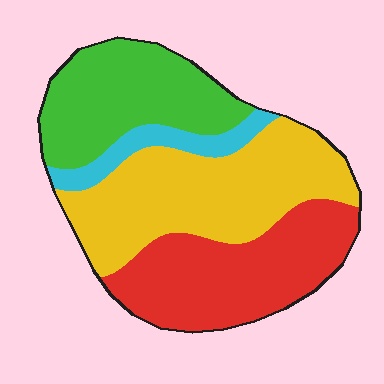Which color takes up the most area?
Yellow, at roughly 35%.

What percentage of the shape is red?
Red covers 30% of the shape.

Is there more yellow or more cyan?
Yellow.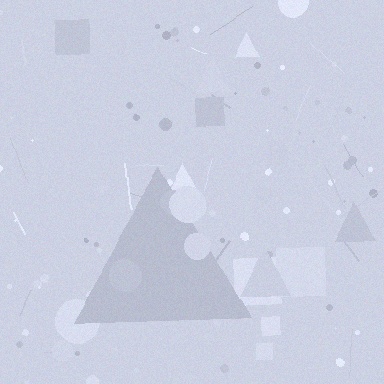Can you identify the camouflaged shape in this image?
The camouflaged shape is a triangle.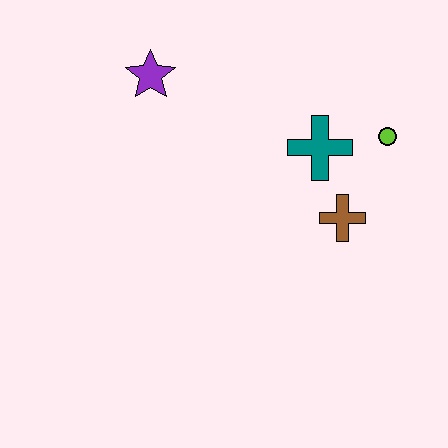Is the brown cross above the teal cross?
No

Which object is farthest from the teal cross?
The purple star is farthest from the teal cross.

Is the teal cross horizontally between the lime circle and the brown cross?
No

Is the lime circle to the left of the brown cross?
No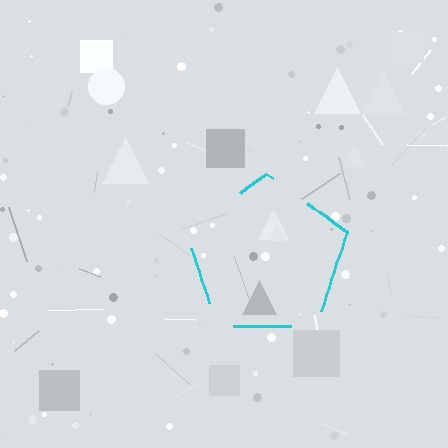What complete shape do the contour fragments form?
The contour fragments form a pentagon.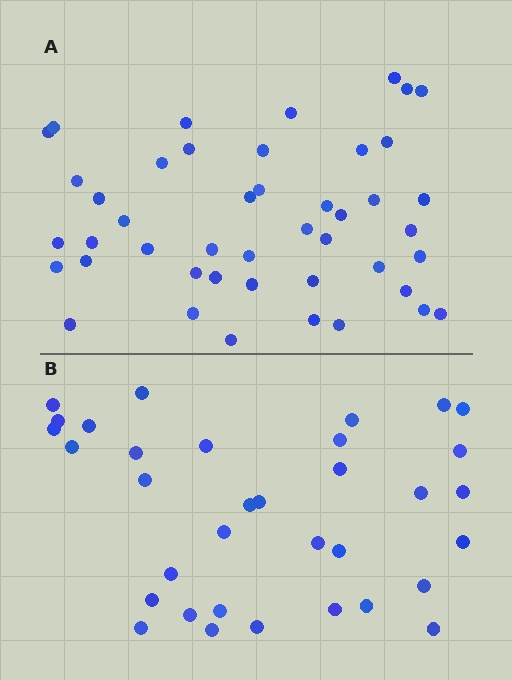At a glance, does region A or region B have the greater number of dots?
Region A (the top region) has more dots.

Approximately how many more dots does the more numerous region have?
Region A has roughly 12 or so more dots than region B.